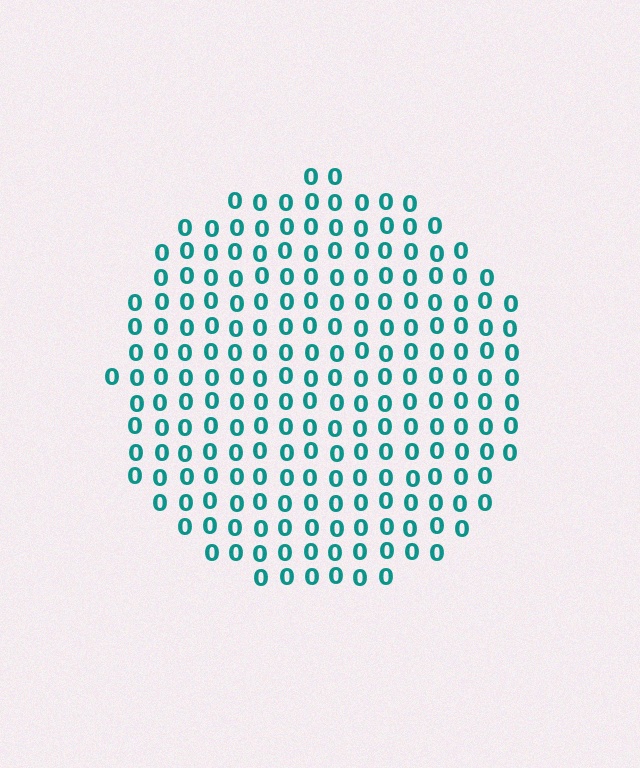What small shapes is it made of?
It is made of small digit 0's.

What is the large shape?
The large shape is a circle.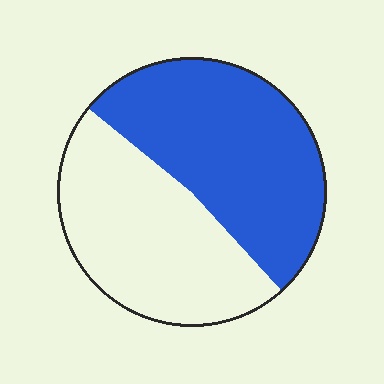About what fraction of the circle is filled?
About one half (1/2).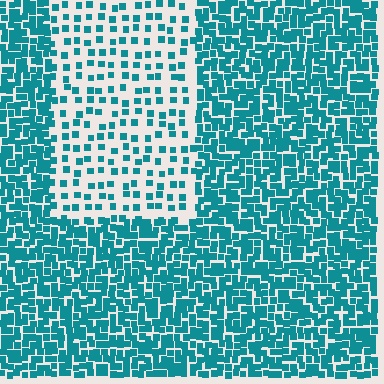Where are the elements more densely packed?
The elements are more densely packed outside the rectangle boundary.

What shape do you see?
I see a rectangle.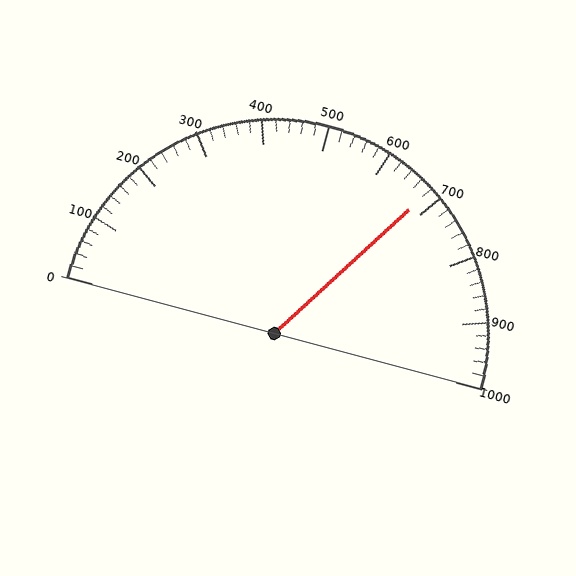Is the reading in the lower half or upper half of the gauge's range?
The reading is in the upper half of the range (0 to 1000).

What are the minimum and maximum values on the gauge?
The gauge ranges from 0 to 1000.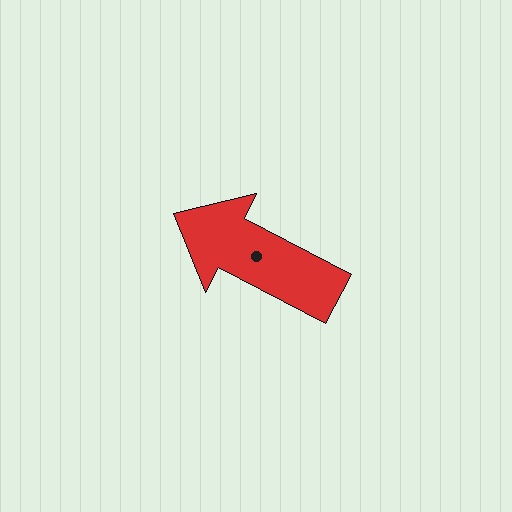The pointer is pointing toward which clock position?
Roughly 10 o'clock.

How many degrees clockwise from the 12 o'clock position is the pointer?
Approximately 297 degrees.